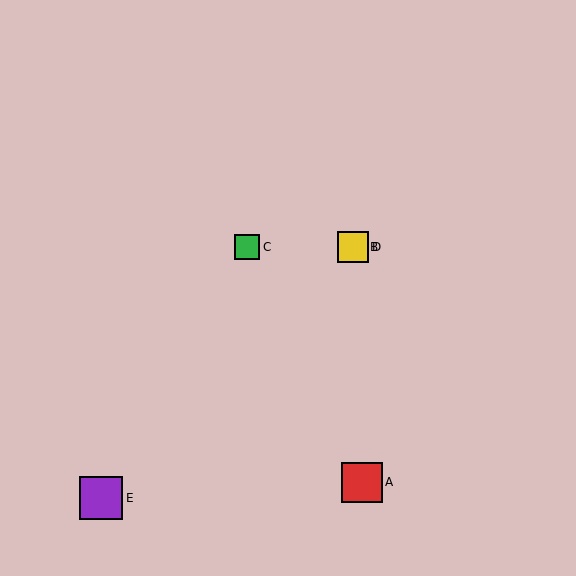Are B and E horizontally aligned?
No, B is at y≈247 and E is at y≈498.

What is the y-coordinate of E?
Object E is at y≈498.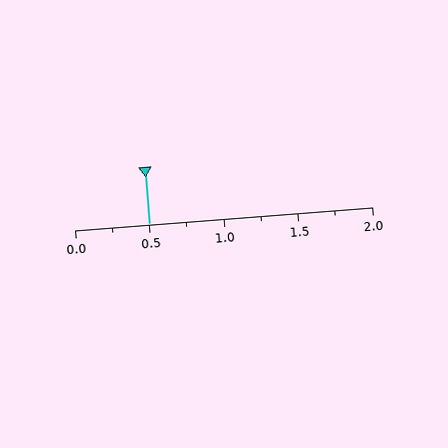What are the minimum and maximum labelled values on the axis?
The axis runs from 0.0 to 2.0.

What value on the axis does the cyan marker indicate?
The marker indicates approximately 0.5.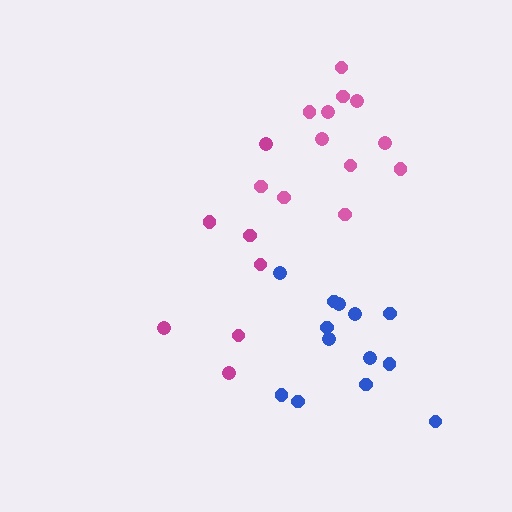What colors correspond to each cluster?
The clusters are colored: pink, magenta, blue.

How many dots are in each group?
Group 1: 12 dots, Group 2: 7 dots, Group 3: 13 dots (32 total).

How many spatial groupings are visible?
There are 3 spatial groupings.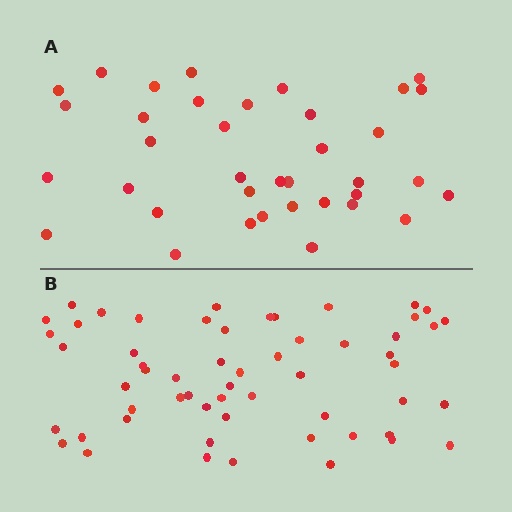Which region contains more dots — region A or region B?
Region B (the bottom region) has more dots.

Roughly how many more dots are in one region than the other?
Region B has approximately 20 more dots than region A.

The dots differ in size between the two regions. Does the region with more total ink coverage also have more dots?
No. Region A has more total ink coverage because its dots are larger, but region B actually contains more individual dots. Total area can be misleading — the number of items is what matters here.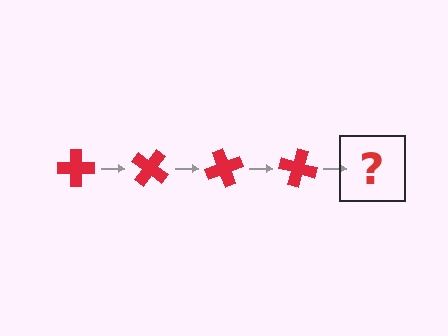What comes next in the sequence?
The next element should be a red cross rotated 140 degrees.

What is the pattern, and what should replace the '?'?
The pattern is that the cross rotates 35 degrees each step. The '?' should be a red cross rotated 140 degrees.